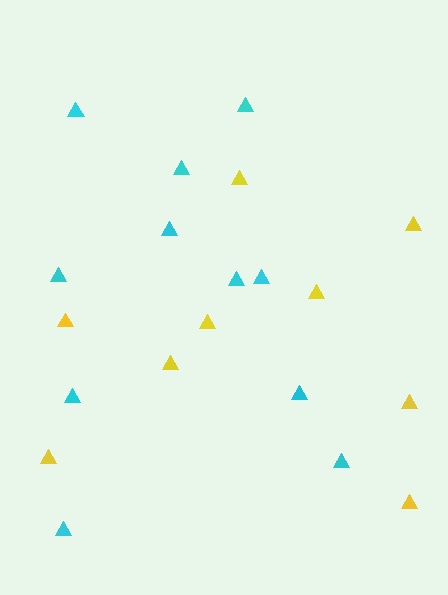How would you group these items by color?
There are 2 groups: one group of cyan triangles (11) and one group of yellow triangles (9).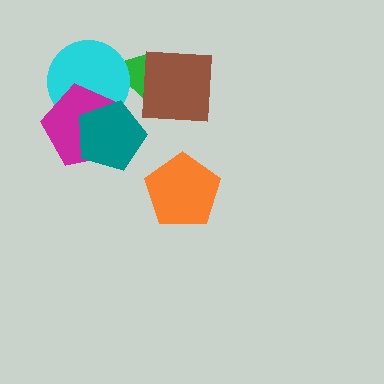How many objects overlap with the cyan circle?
3 objects overlap with the cyan circle.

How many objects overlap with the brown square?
1 object overlaps with the brown square.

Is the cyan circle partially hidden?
Yes, it is partially covered by another shape.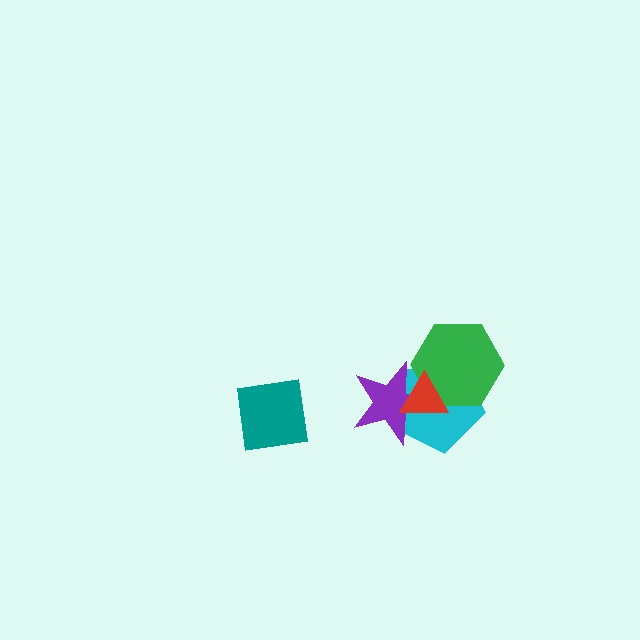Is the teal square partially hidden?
No, no other shape covers it.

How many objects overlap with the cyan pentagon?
3 objects overlap with the cyan pentagon.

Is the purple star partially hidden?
Yes, it is partially covered by another shape.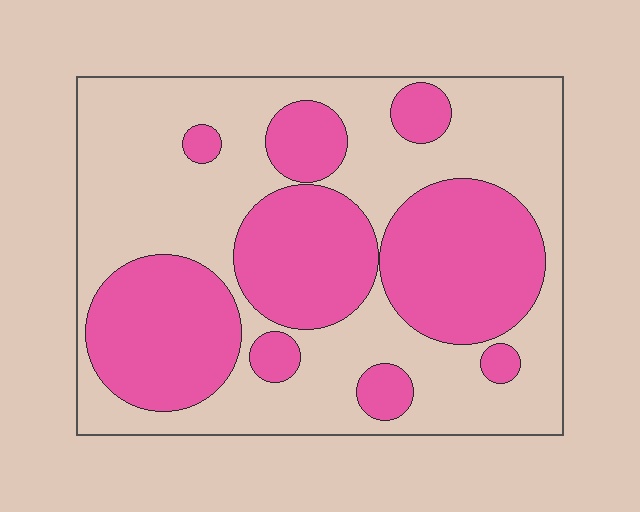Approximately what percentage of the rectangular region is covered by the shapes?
Approximately 40%.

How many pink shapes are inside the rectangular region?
9.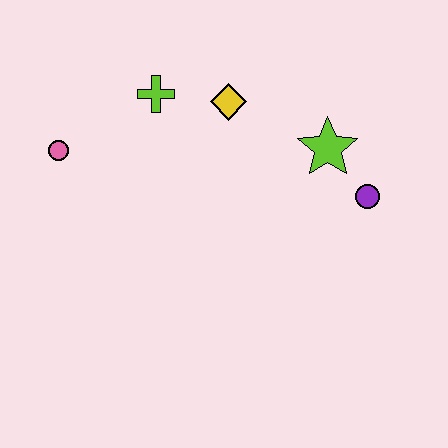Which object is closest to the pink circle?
The lime cross is closest to the pink circle.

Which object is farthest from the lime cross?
The purple circle is farthest from the lime cross.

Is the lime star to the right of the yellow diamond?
Yes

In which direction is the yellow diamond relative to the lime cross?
The yellow diamond is to the right of the lime cross.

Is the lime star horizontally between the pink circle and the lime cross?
No